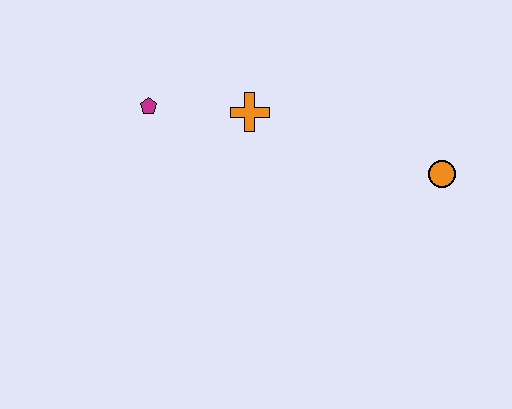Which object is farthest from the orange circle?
The magenta pentagon is farthest from the orange circle.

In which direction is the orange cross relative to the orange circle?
The orange cross is to the left of the orange circle.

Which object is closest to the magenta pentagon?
The orange cross is closest to the magenta pentagon.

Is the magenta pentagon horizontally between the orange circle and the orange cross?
No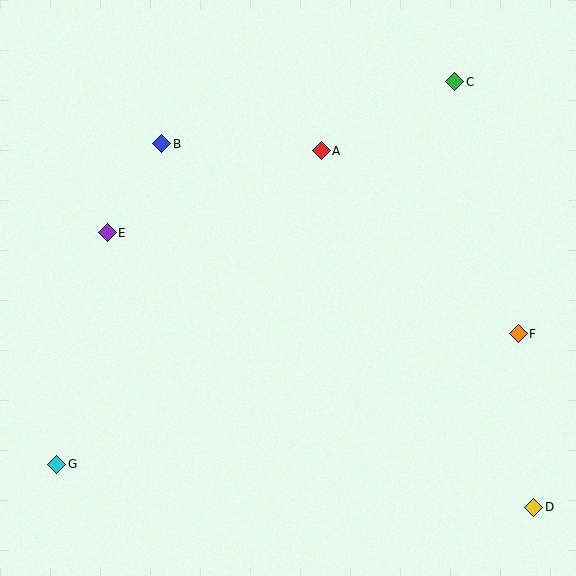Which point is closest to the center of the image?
Point A at (321, 151) is closest to the center.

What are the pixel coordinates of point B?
Point B is at (162, 144).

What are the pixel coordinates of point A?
Point A is at (321, 151).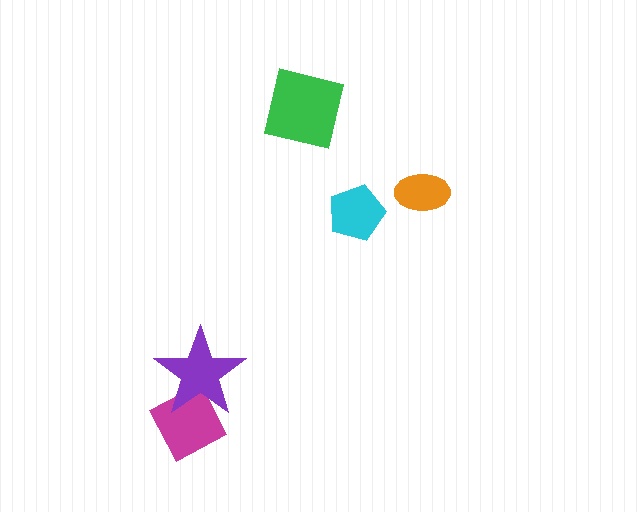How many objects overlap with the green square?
0 objects overlap with the green square.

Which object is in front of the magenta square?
The purple star is in front of the magenta square.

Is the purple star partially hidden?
No, no other shape covers it.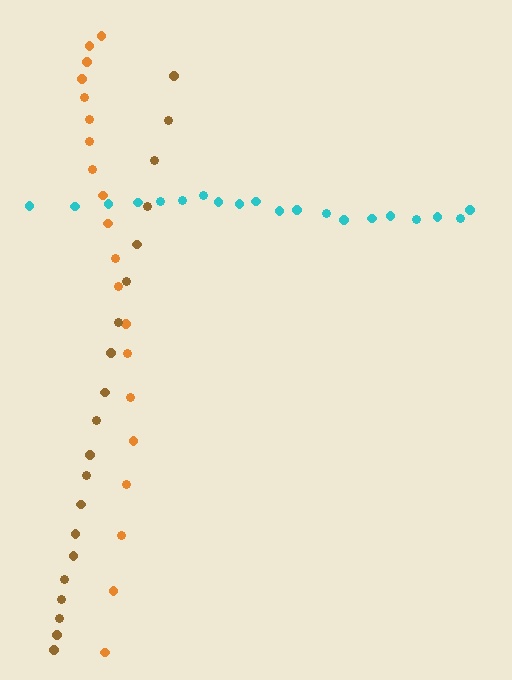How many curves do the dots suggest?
There are 3 distinct paths.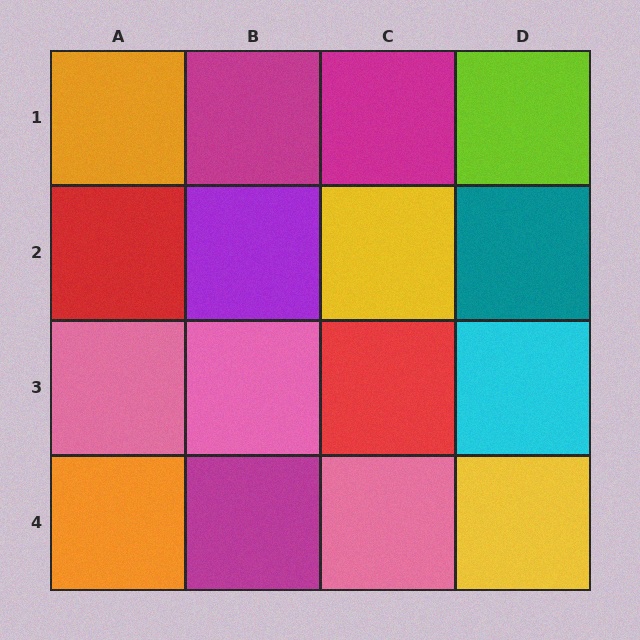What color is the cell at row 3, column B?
Pink.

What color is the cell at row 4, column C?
Pink.